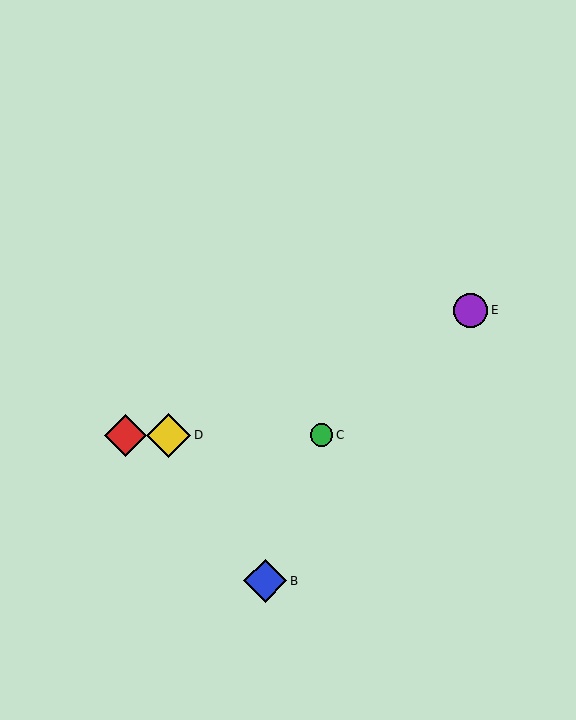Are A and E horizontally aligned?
No, A is at y≈435 and E is at y≈310.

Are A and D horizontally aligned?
Yes, both are at y≈435.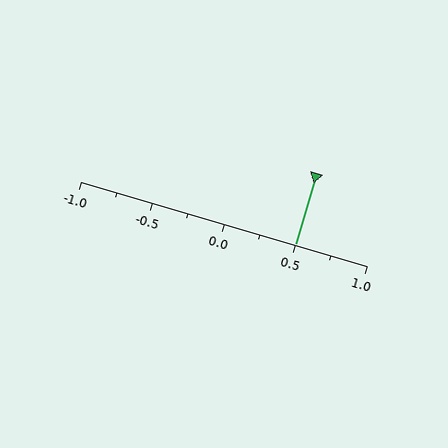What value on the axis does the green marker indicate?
The marker indicates approximately 0.5.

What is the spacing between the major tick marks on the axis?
The major ticks are spaced 0.5 apart.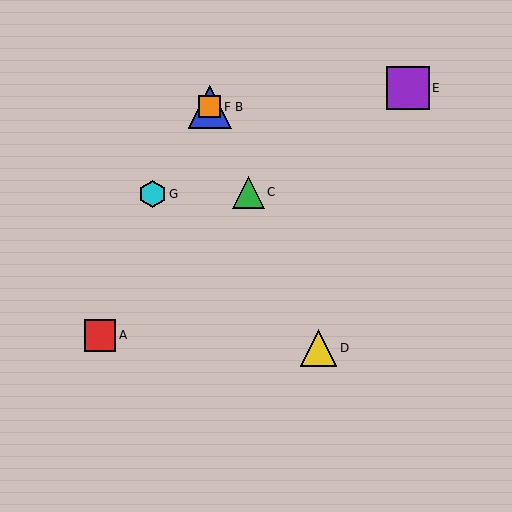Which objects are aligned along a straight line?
Objects B, C, D, F are aligned along a straight line.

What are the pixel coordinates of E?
Object E is at (408, 88).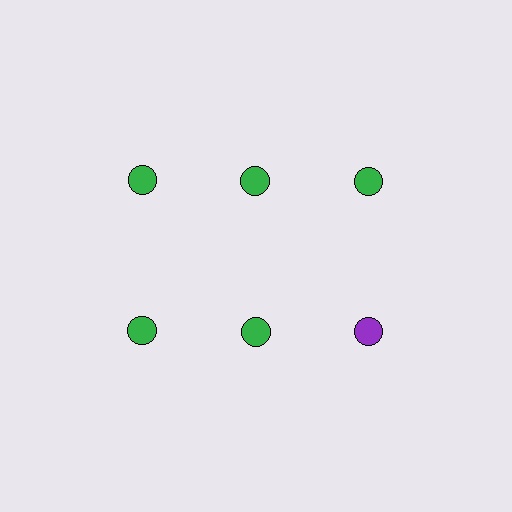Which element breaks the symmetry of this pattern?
The purple circle in the second row, center column breaks the symmetry. All other shapes are green circles.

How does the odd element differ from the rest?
It has a different color: purple instead of green.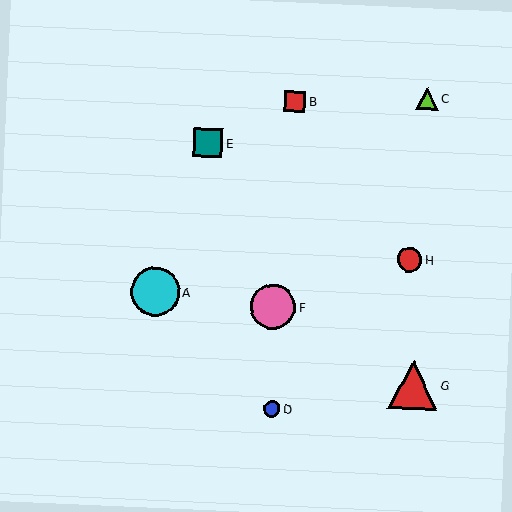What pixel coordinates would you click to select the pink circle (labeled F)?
Click at (273, 307) to select the pink circle F.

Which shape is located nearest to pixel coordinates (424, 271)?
The red circle (labeled H) at (410, 260) is nearest to that location.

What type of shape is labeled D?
Shape D is a blue circle.